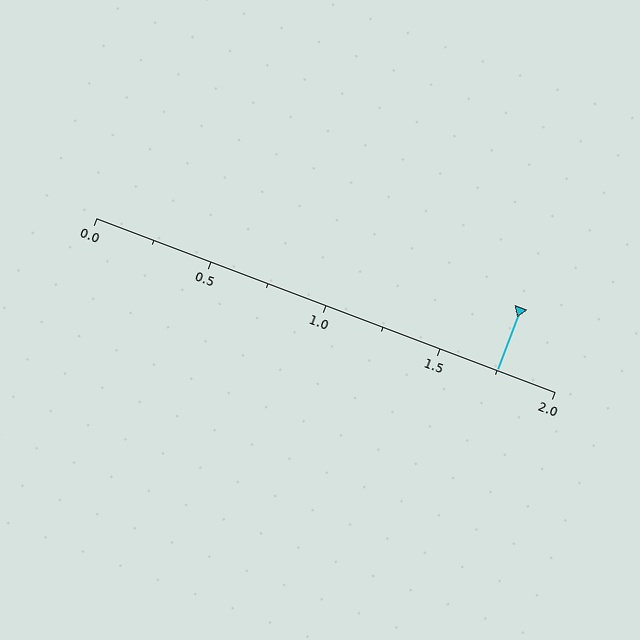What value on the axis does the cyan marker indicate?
The marker indicates approximately 1.75.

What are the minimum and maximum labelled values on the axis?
The axis runs from 0.0 to 2.0.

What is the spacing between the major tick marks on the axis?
The major ticks are spaced 0.5 apart.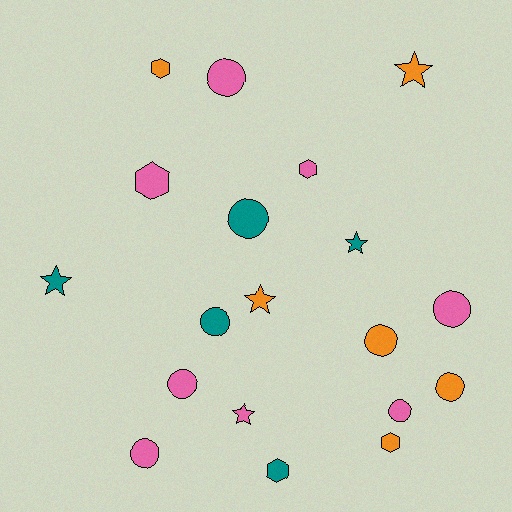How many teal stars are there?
There are 2 teal stars.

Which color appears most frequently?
Pink, with 8 objects.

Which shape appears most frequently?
Circle, with 9 objects.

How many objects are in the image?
There are 19 objects.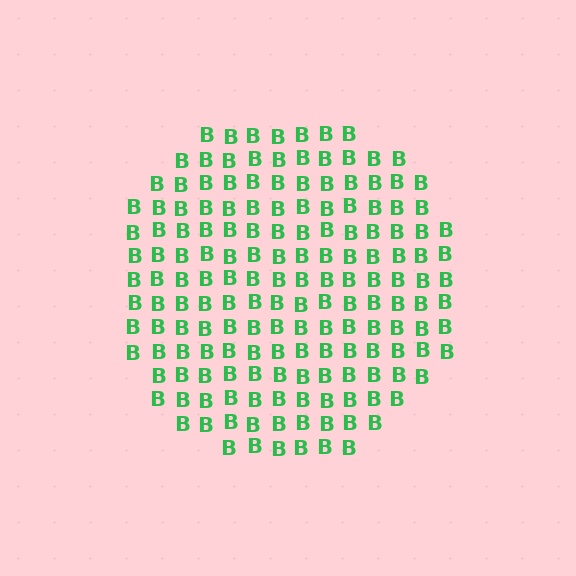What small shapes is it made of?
It is made of small letter B's.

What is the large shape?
The large shape is a circle.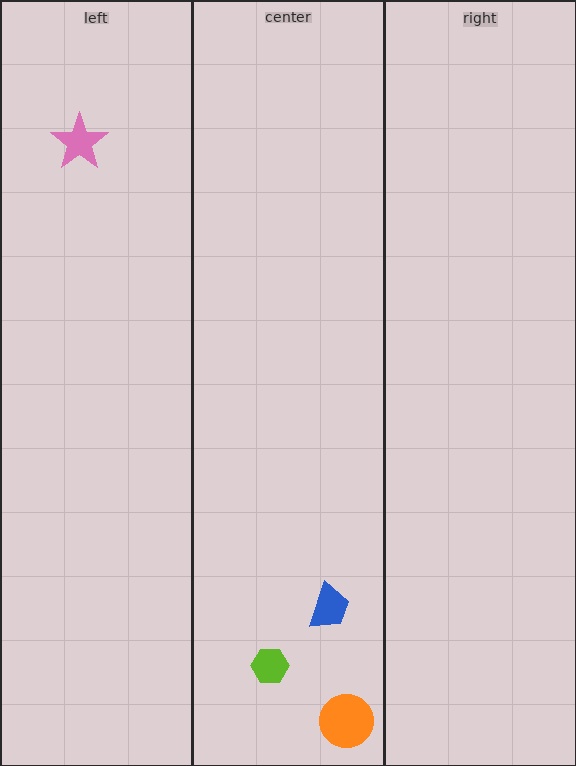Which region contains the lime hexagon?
The center region.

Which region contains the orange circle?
The center region.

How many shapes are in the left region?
1.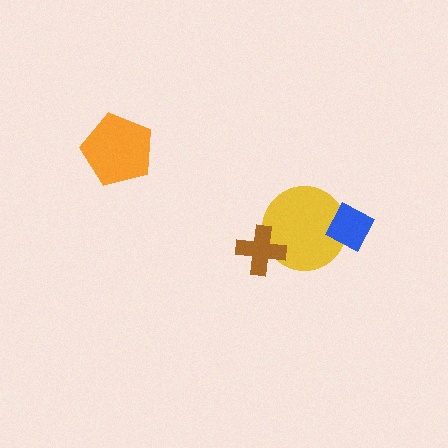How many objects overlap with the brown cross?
1 object overlaps with the brown cross.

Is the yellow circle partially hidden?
Yes, it is partially covered by another shape.